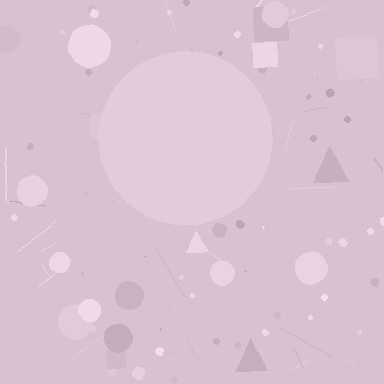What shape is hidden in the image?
A circle is hidden in the image.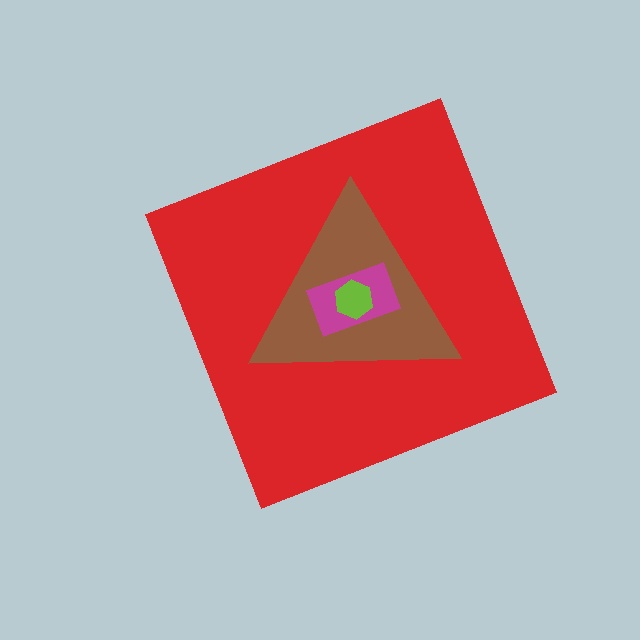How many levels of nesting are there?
4.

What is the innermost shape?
The lime hexagon.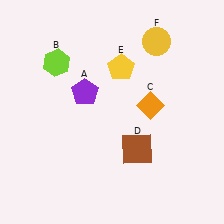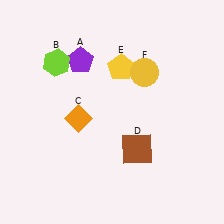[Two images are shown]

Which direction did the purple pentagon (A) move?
The purple pentagon (A) moved up.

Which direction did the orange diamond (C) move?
The orange diamond (C) moved left.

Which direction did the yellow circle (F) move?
The yellow circle (F) moved down.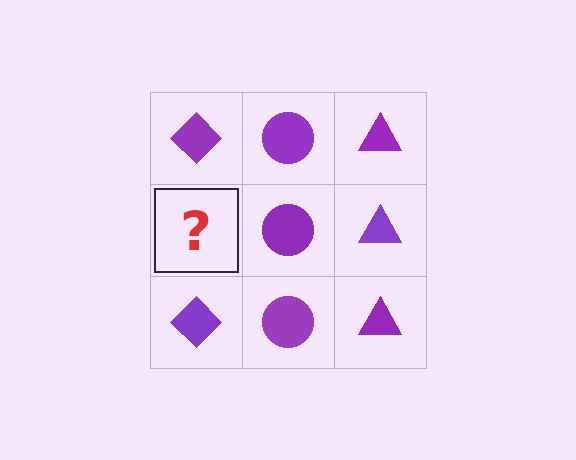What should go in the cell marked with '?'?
The missing cell should contain a purple diamond.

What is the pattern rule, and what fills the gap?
The rule is that each column has a consistent shape. The gap should be filled with a purple diamond.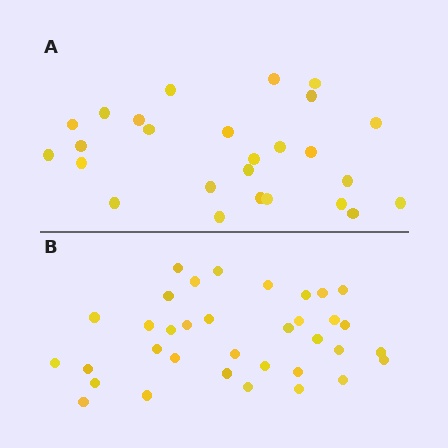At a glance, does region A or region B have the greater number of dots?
Region B (the bottom region) has more dots.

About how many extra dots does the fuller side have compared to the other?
Region B has roughly 8 or so more dots than region A.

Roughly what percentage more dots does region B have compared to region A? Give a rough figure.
About 35% more.